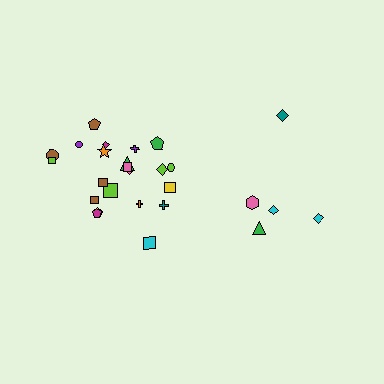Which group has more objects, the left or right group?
The left group.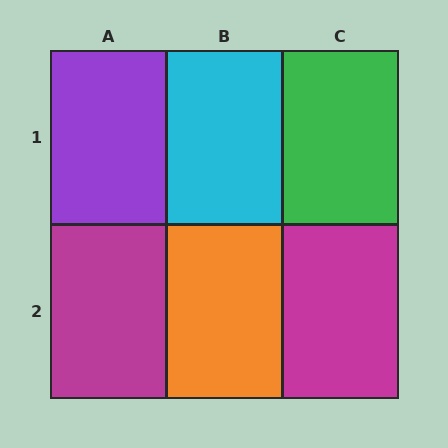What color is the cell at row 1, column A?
Purple.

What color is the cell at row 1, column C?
Green.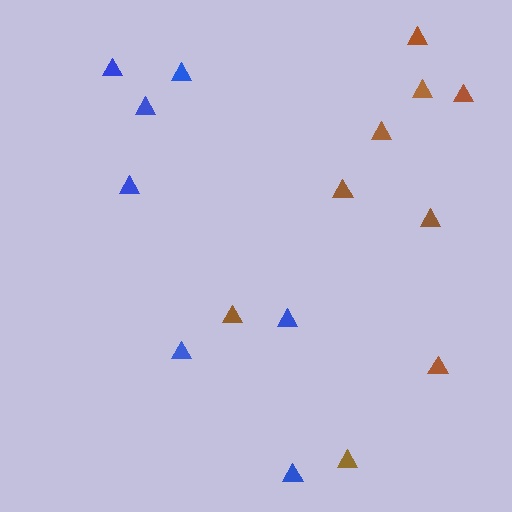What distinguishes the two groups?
There are 2 groups: one group of blue triangles (7) and one group of brown triangles (9).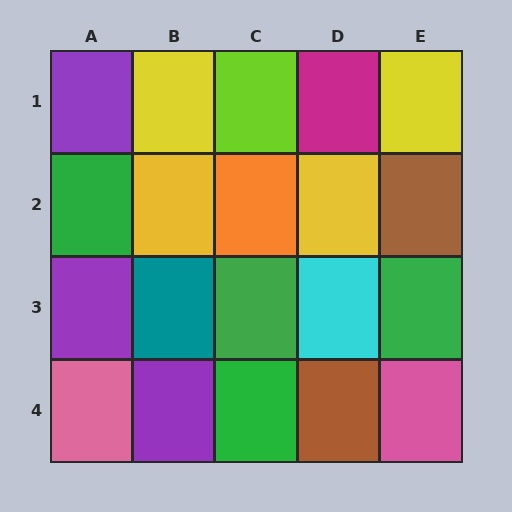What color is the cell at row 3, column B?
Teal.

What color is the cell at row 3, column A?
Purple.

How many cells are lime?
1 cell is lime.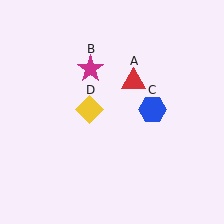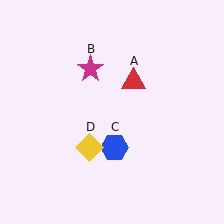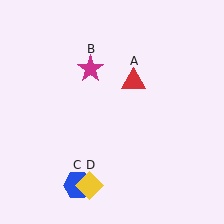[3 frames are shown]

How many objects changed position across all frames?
2 objects changed position: blue hexagon (object C), yellow diamond (object D).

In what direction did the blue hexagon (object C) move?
The blue hexagon (object C) moved down and to the left.